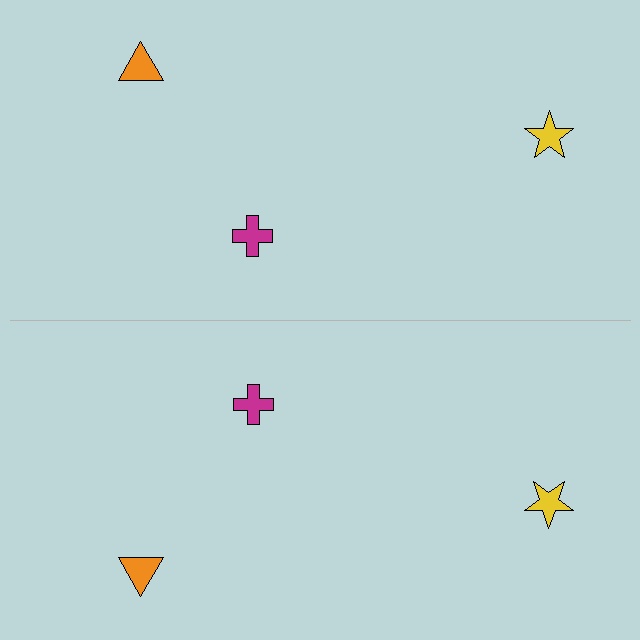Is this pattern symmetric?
Yes, this pattern has bilateral (reflection) symmetry.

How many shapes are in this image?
There are 6 shapes in this image.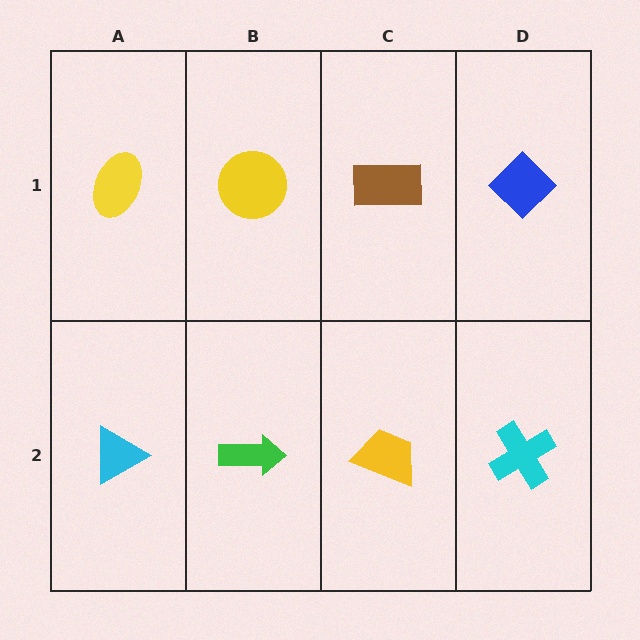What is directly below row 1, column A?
A cyan triangle.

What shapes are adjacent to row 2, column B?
A yellow circle (row 1, column B), a cyan triangle (row 2, column A), a yellow trapezoid (row 2, column C).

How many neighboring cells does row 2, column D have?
2.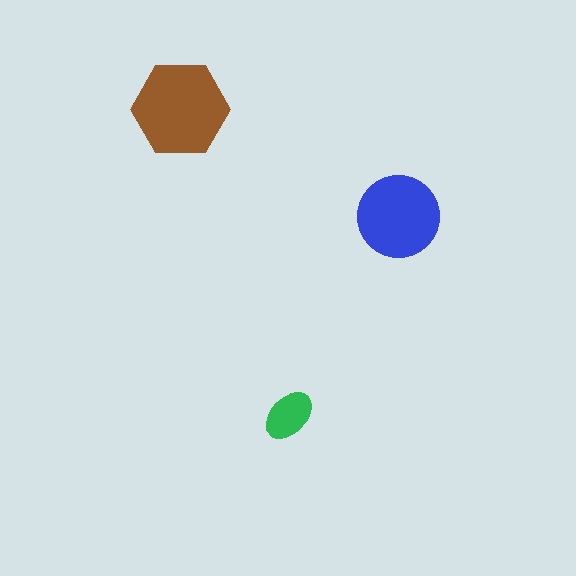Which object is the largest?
The brown hexagon.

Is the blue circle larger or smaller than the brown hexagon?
Smaller.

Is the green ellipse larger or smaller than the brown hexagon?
Smaller.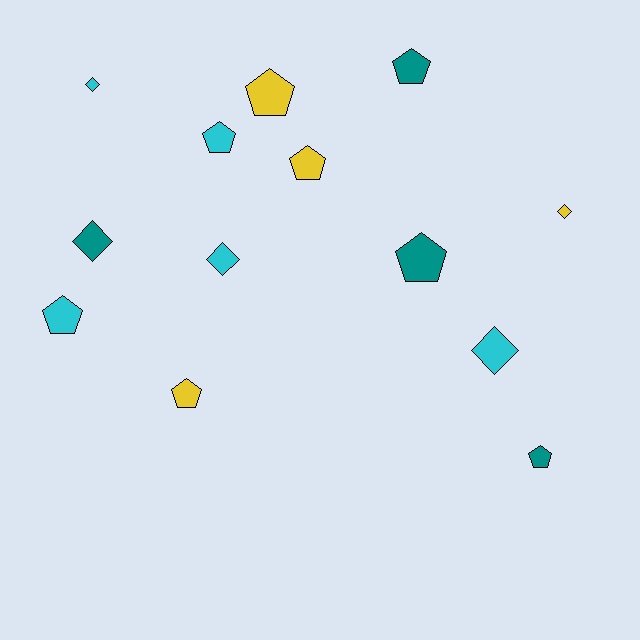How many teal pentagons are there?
There are 3 teal pentagons.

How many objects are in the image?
There are 13 objects.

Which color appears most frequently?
Cyan, with 5 objects.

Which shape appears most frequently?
Pentagon, with 8 objects.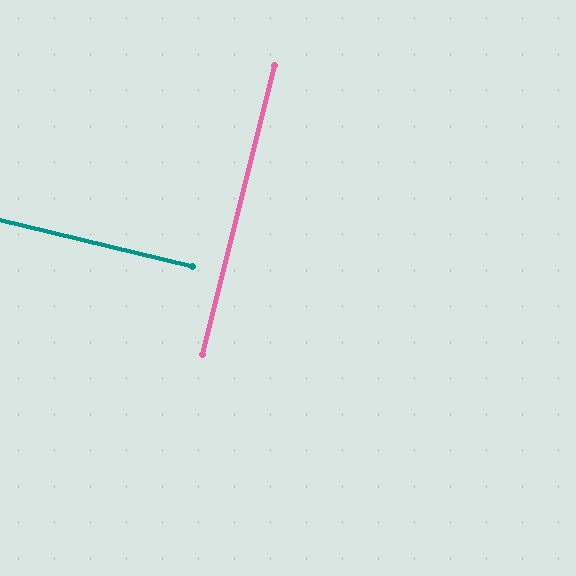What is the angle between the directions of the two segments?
Approximately 90 degrees.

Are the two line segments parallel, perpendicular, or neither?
Perpendicular — they meet at approximately 90°.